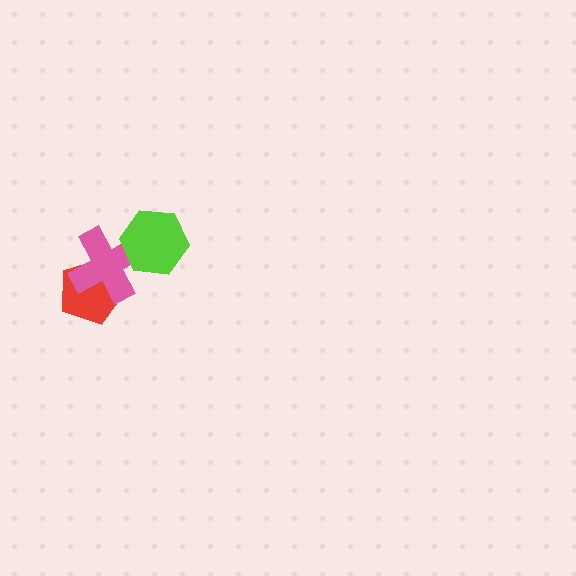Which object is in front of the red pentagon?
The pink cross is in front of the red pentagon.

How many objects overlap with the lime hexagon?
1 object overlaps with the lime hexagon.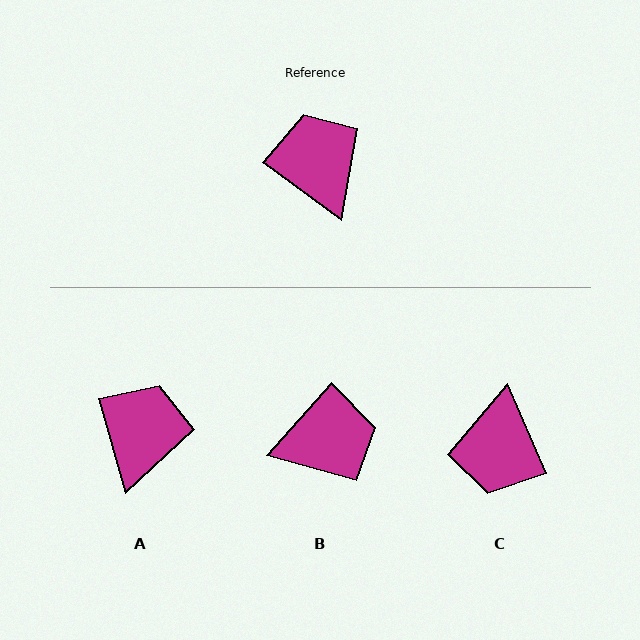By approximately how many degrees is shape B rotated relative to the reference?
Approximately 96 degrees clockwise.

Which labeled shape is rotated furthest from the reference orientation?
C, about 150 degrees away.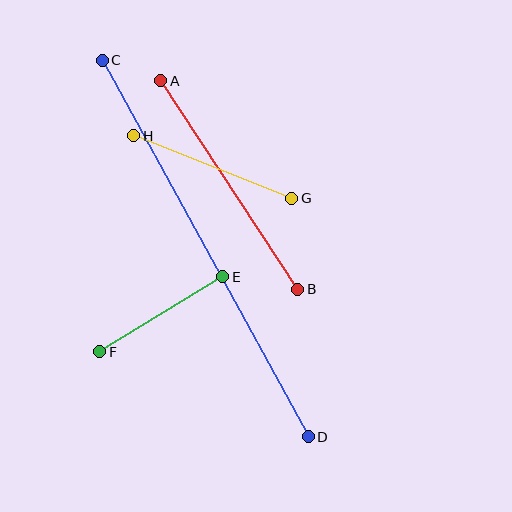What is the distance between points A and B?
The distance is approximately 250 pixels.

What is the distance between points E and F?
The distance is approximately 144 pixels.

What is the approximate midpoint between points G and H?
The midpoint is at approximately (213, 167) pixels.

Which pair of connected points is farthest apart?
Points C and D are farthest apart.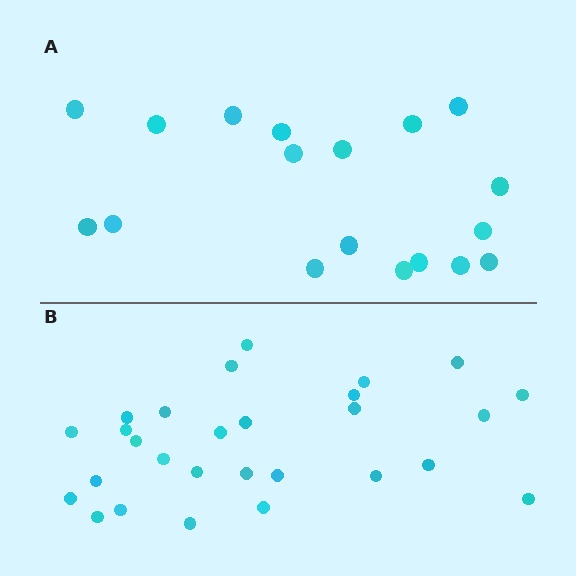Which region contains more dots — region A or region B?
Region B (the bottom region) has more dots.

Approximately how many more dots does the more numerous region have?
Region B has roughly 10 or so more dots than region A.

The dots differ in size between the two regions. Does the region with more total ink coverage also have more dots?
No. Region A has more total ink coverage because its dots are larger, but region B actually contains more individual dots. Total area can be misleading — the number of items is what matters here.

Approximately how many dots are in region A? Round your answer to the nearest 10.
About 20 dots. (The exact count is 18, which rounds to 20.)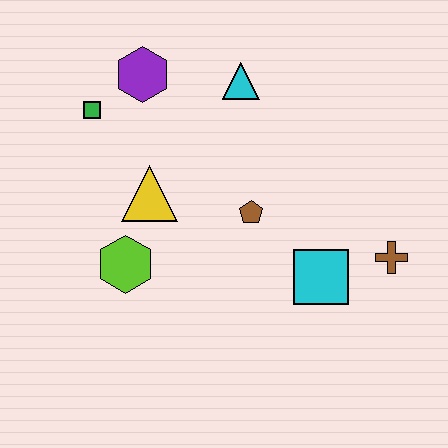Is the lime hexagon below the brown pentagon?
Yes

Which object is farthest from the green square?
The brown cross is farthest from the green square.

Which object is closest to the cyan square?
The brown cross is closest to the cyan square.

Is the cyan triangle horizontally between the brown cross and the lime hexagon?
Yes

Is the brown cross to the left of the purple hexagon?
No